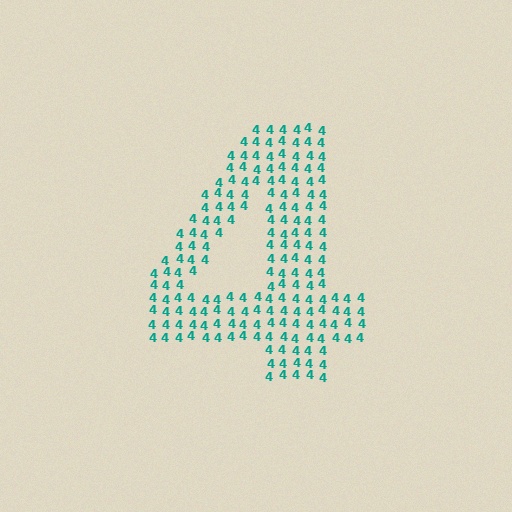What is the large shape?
The large shape is the digit 4.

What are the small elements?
The small elements are digit 4's.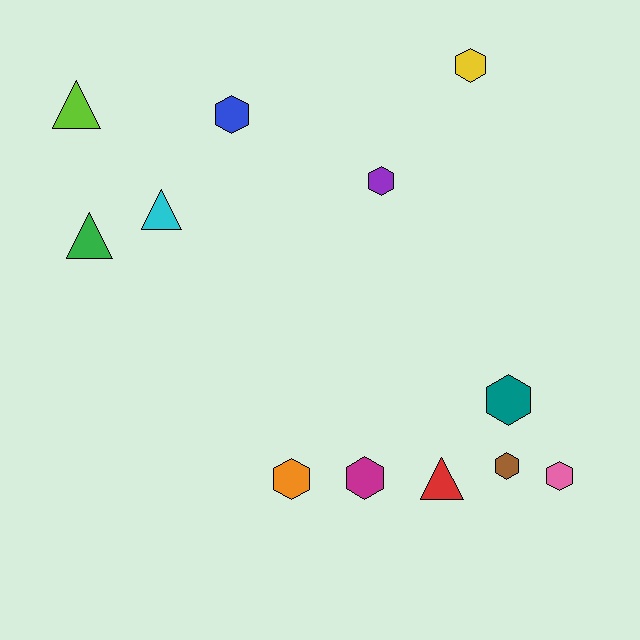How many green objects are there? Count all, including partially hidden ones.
There is 1 green object.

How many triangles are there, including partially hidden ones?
There are 4 triangles.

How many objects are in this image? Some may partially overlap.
There are 12 objects.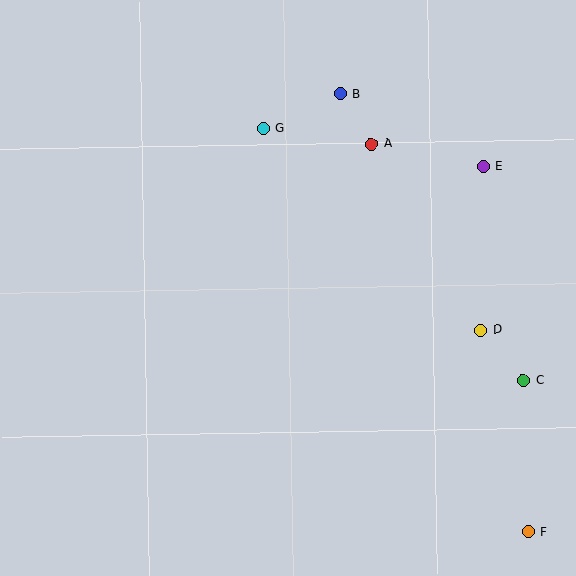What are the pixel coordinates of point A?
Point A is at (371, 144).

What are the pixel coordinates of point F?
Point F is at (528, 532).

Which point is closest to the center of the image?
Point G at (264, 129) is closest to the center.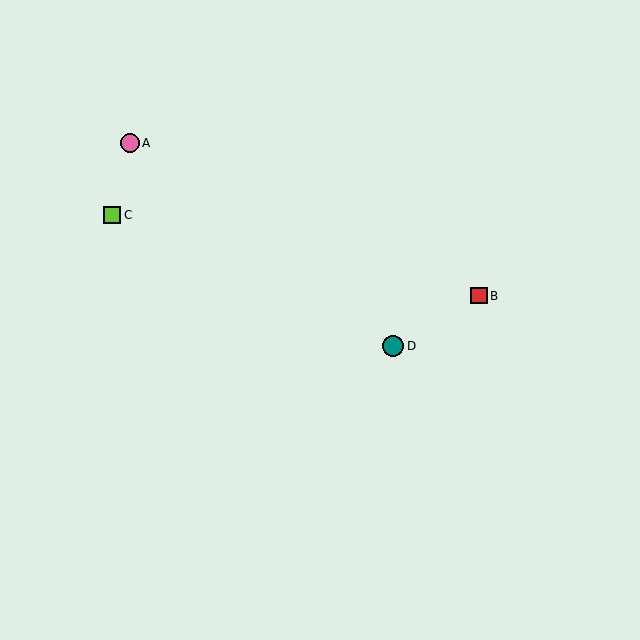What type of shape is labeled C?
Shape C is a lime square.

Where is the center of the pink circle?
The center of the pink circle is at (130, 143).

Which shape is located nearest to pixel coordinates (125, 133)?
The pink circle (labeled A) at (130, 143) is nearest to that location.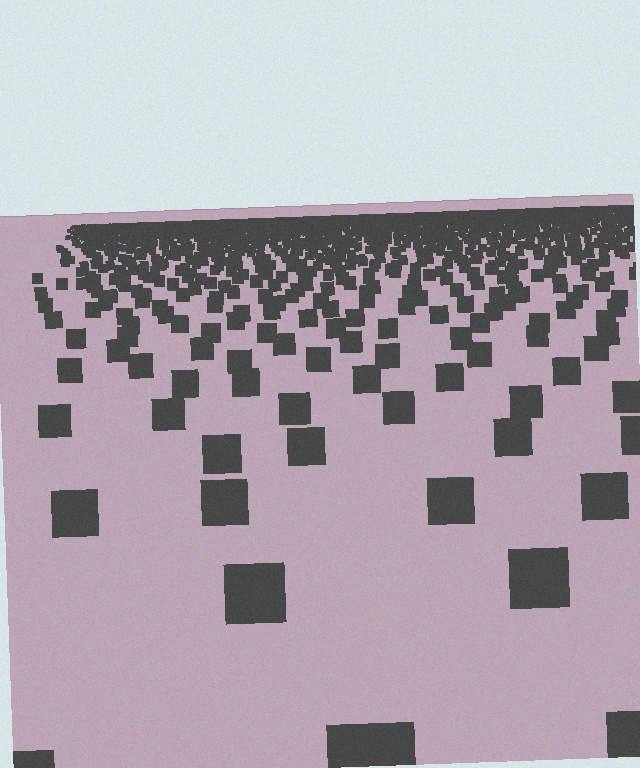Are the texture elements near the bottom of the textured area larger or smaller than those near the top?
Larger. Near the bottom, elements are closer to the viewer and appear at a bigger on-screen size.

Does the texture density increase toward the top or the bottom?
Density increases toward the top.